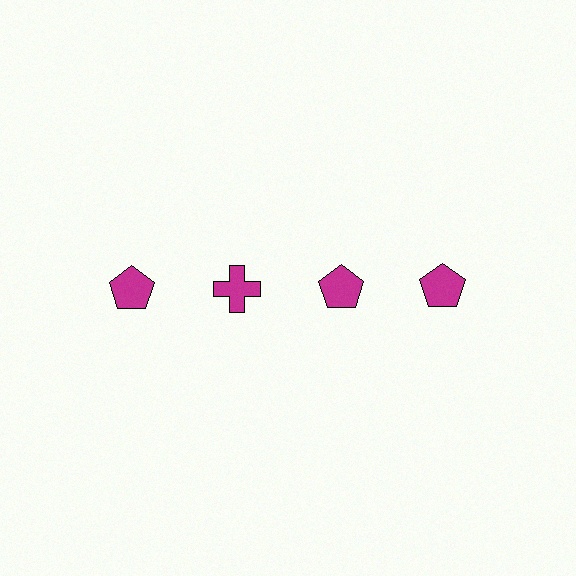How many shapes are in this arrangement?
There are 4 shapes arranged in a grid pattern.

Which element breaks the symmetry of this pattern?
The magenta cross in the top row, second from left column breaks the symmetry. All other shapes are magenta pentagons.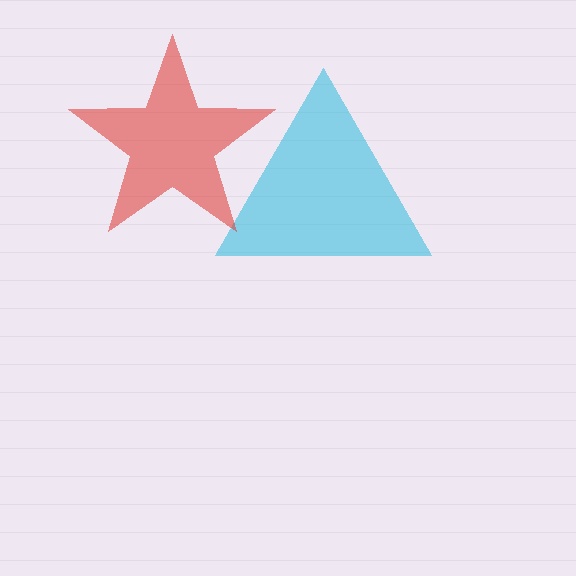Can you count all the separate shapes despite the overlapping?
Yes, there are 2 separate shapes.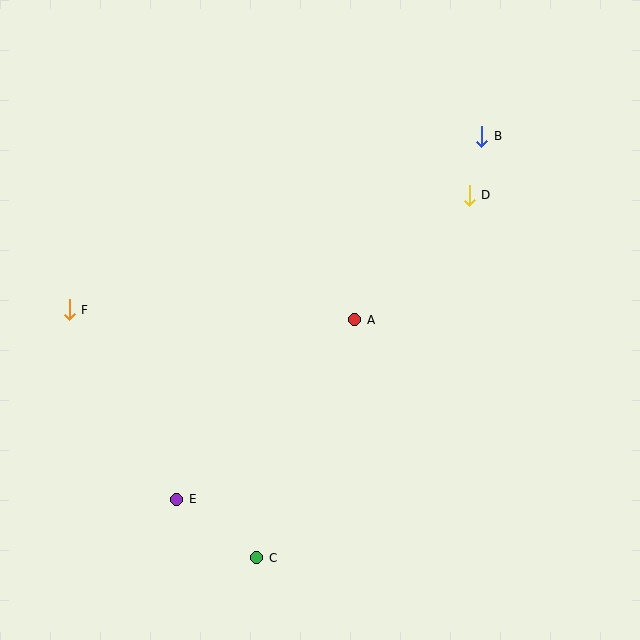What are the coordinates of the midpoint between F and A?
The midpoint between F and A is at (212, 315).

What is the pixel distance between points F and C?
The distance between F and C is 311 pixels.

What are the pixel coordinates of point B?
Point B is at (482, 136).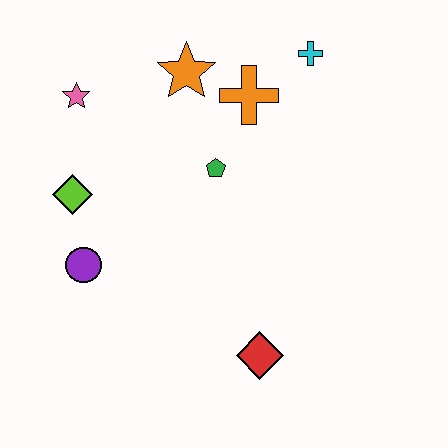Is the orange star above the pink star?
Yes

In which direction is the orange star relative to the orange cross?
The orange star is to the left of the orange cross.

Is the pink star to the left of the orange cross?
Yes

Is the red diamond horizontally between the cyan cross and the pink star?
Yes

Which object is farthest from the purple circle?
The cyan cross is farthest from the purple circle.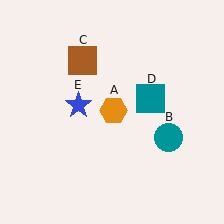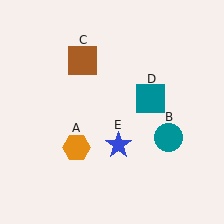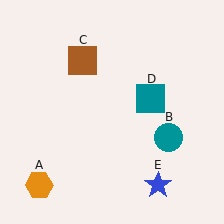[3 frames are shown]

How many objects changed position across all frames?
2 objects changed position: orange hexagon (object A), blue star (object E).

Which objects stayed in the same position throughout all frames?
Teal circle (object B) and brown square (object C) and teal square (object D) remained stationary.